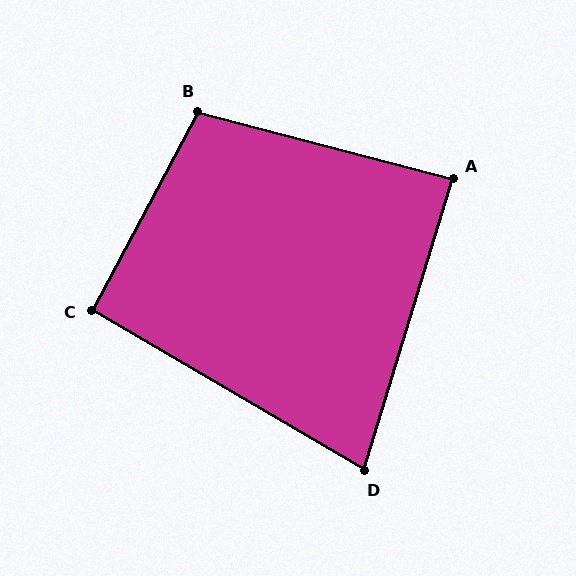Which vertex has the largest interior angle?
B, at approximately 103 degrees.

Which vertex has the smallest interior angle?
D, at approximately 77 degrees.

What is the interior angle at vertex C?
Approximately 92 degrees (approximately right).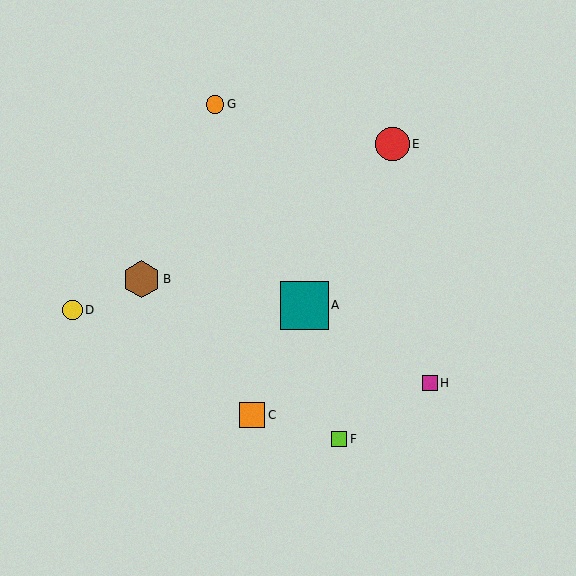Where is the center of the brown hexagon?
The center of the brown hexagon is at (142, 279).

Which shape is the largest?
The teal square (labeled A) is the largest.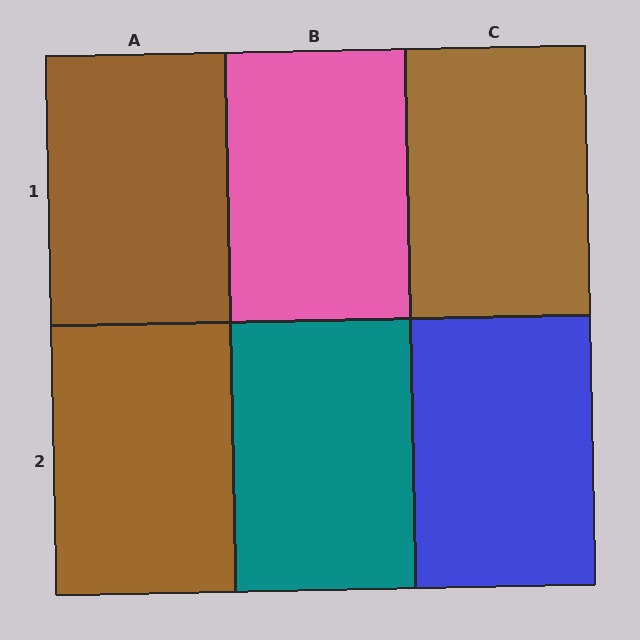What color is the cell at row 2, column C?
Blue.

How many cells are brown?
3 cells are brown.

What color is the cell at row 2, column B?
Teal.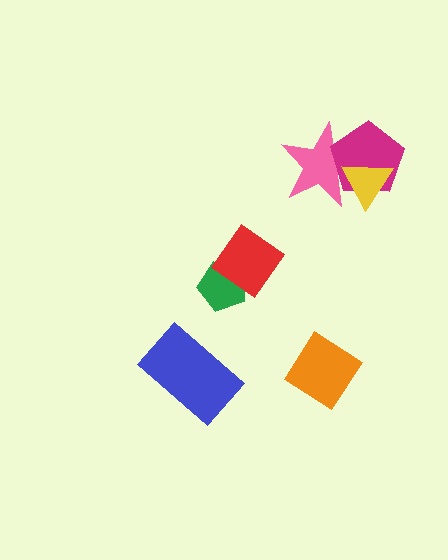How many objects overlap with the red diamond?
1 object overlaps with the red diamond.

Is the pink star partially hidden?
Yes, it is partially covered by another shape.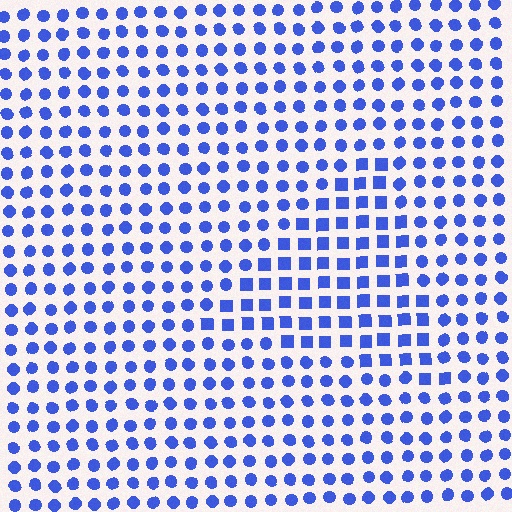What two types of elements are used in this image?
The image uses squares inside the triangle region and circles outside it.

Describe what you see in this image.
The image is filled with small blue elements arranged in a uniform grid. A triangle-shaped region contains squares, while the surrounding area contains circles. The boundary is defined purely by the change in element shape.